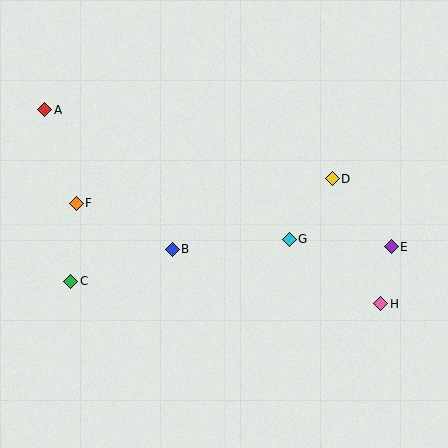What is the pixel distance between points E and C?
The distance between E and C is 322 pixels.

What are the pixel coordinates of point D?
Point D is at (332, 179).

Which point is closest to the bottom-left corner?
Point C is closest to the bottom-left corner.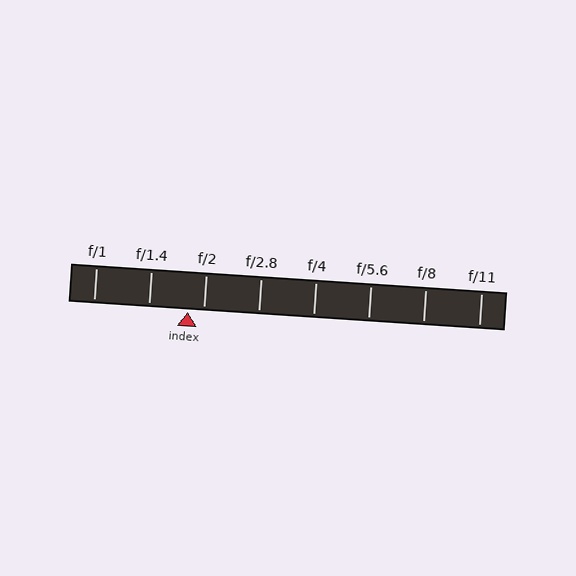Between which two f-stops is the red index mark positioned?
The index mark is between f/1.4 and f/2.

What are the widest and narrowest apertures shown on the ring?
The widest aperture shown is f/1 and the narrowest is f/11.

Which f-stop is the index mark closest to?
The index mark is closest to f/2.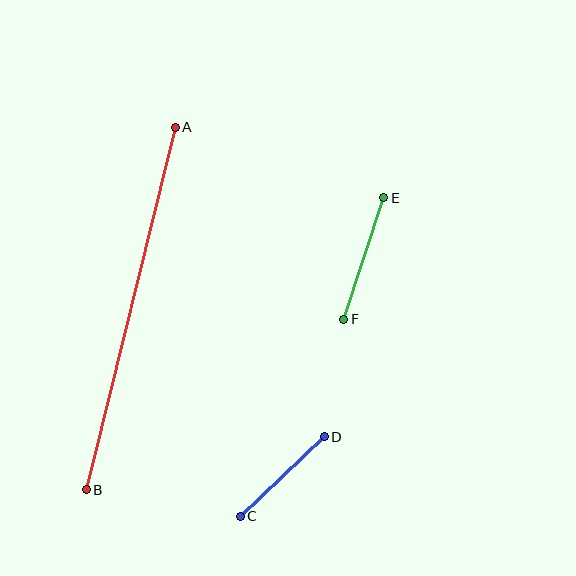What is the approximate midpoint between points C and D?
The midpoint is at approximately (282, 477) pixels.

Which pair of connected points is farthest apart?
Points A and B are farthest apart.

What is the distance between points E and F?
The distance is approximately 128 pixels.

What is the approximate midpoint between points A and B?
The midpoint is at approximately (131, 309) pixels.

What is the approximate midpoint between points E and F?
The midpoint is at approximately (364, 259) pixels.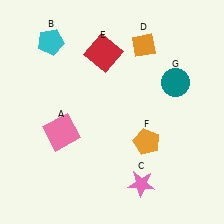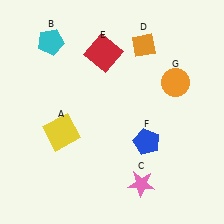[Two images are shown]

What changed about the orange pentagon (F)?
In Image 1, F is orange. In Image 2, it changed to blue.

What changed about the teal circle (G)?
In Image 1, G is teal. In Image 2, it changed to orange.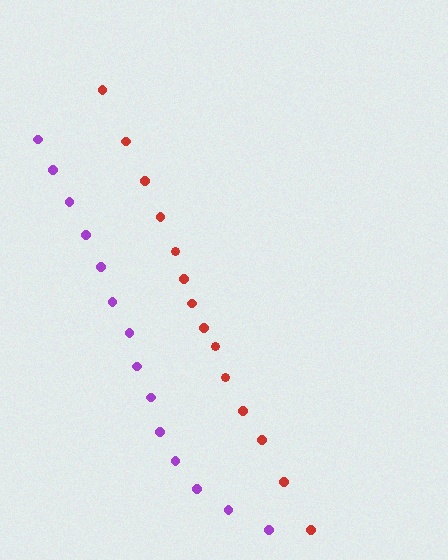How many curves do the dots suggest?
There are 2 distinct paths.